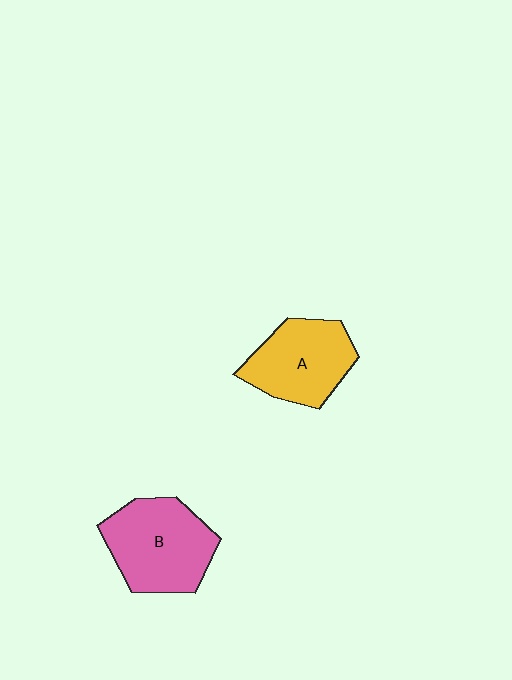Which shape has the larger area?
Shape B (pink).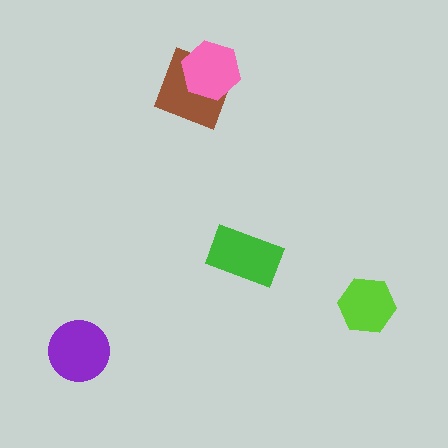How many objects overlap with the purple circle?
0 objects overlap with the purple circle.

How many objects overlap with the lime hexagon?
0 objects overlap with the lime hexagon.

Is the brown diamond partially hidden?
Yes, it is partially covered by another shape.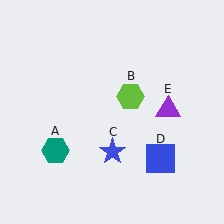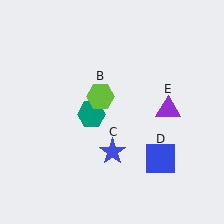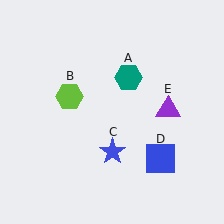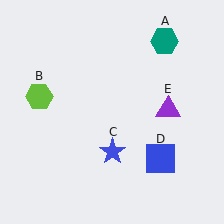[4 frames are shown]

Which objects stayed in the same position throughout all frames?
Blue star (object C) and blue square (object D) and purple triangle (object E) remained stationary.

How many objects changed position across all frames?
2 objects changed position: teal hexagon (object A), lime hexagon (object B).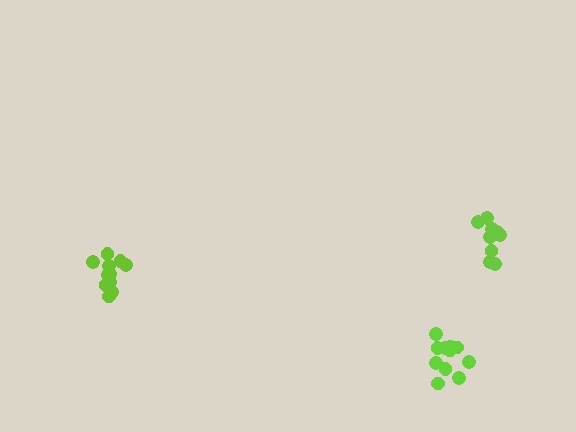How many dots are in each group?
Group 1: 12 dots, Group 2: 9 dots, Group 3: 12 dots (33 total).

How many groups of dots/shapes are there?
There are 3 groups.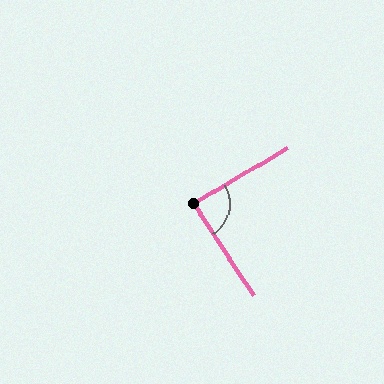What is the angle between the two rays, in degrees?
Approximately 88 degrees.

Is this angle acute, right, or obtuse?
It is approximately a right angle.